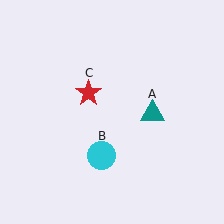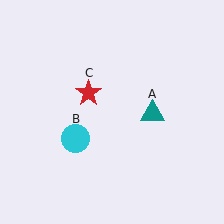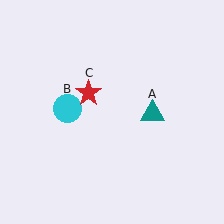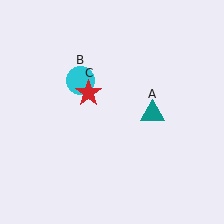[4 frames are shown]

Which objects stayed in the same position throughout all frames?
Teal triangle (object A) and red star (object C) remained stationary.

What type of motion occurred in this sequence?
The cyan circle (object B) rotated clockwise around the center of the scene.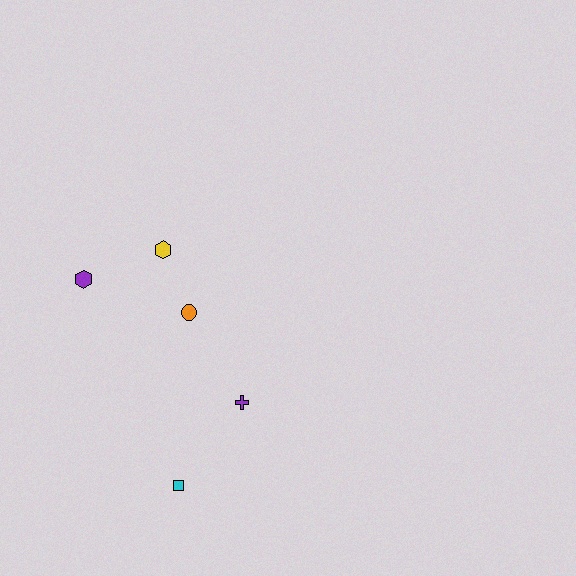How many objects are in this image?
There are 5 objects.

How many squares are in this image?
There is 1 square.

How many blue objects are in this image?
There are no blue objects.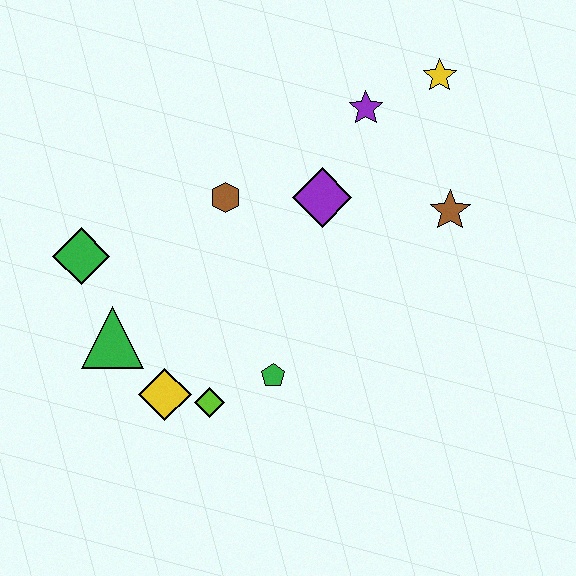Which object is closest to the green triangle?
The yellow diamond is closest to the green triangle.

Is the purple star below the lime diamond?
No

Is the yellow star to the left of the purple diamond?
No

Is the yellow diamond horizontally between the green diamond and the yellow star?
Yes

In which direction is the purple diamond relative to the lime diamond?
The purple diamond is above the lime diamond.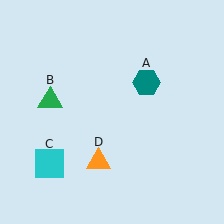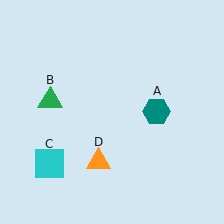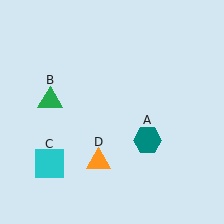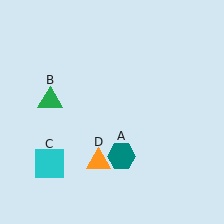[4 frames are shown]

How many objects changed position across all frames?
1 object changed position: teal hexagon (object A).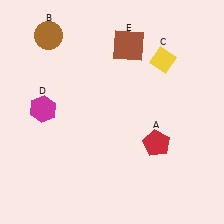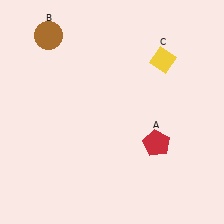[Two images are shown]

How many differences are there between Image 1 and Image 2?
There are 2 differences between the two images.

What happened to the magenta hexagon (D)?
The magenta hexagon (D) was removed in Image 2. It was in the top-left area of Image 1.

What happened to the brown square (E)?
The brown square (E) was removed in Image 2. It was in the top-right area of Image 1.